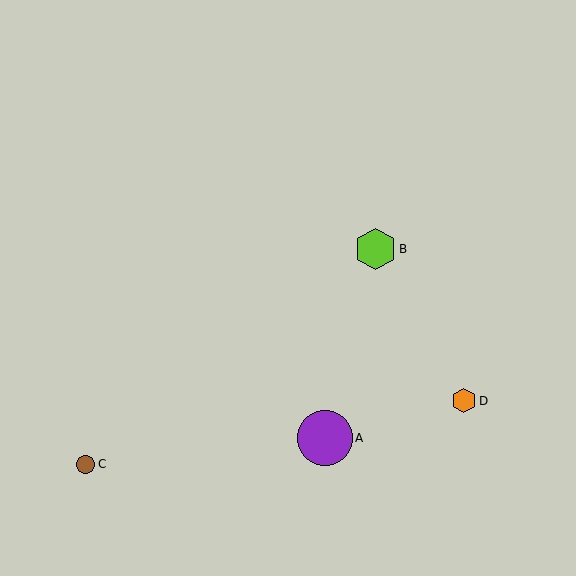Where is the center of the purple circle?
The center of the purple circle is at (325, 438).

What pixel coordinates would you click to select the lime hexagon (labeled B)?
Click at (376, 249) to select the lime hexagon B.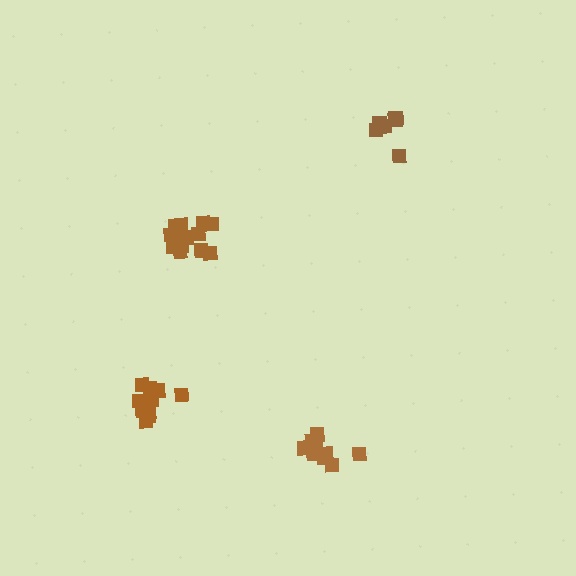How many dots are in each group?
Group 1: 7 dots, Group 2: 13 dots, Group 3: 9 dots, Group 4: 13 dots (42 total).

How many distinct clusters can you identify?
There are 4 distinct clusters.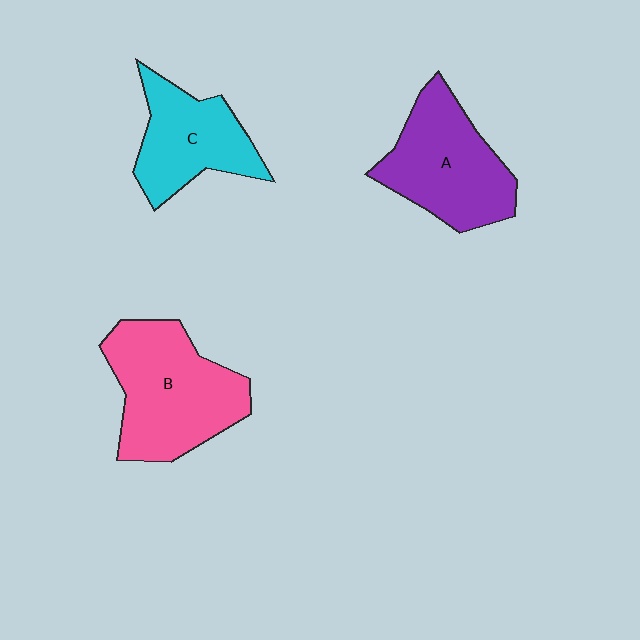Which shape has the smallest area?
Shape C (cyan).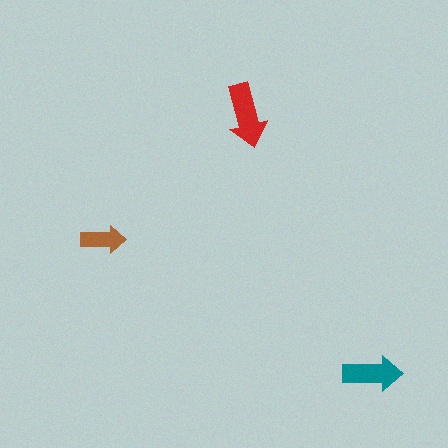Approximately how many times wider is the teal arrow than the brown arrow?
About 1.5 times wider.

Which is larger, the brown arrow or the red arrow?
The red one.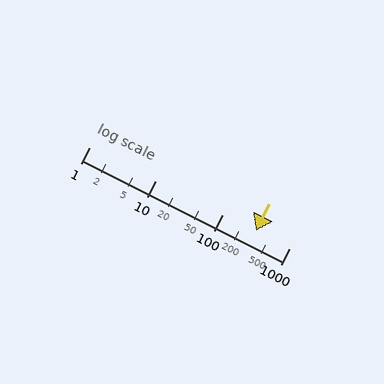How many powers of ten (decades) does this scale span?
The scale spans 3 decades, from 1 to 1000.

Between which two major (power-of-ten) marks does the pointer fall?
The pointer is between 100 and 1000.